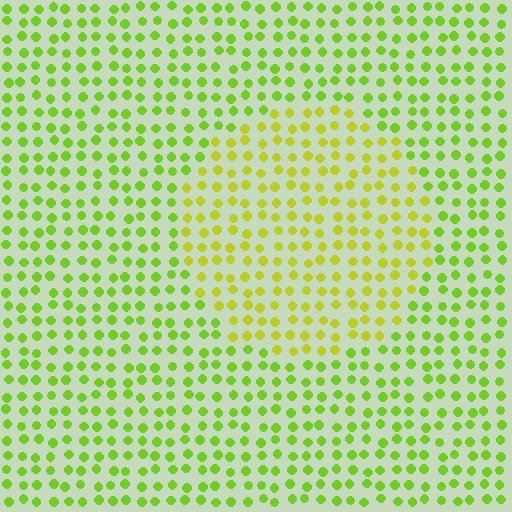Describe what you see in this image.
The image is filled with small lime elements in a uniform arrangement. A circle-shaped region is visible where the elements are tinted to a slightly different hue, forming a subtle color boundary.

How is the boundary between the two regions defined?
The boundary is defined purely by a slight shift in hue (about 26 degrees). Spacing, size, and orientation are identical on both sides.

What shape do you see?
I see a circle.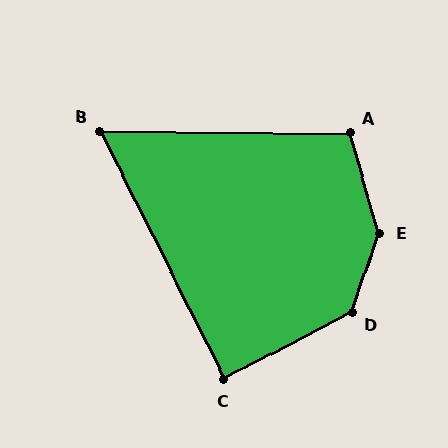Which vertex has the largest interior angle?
E, at approximately 145 degrees.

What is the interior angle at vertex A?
Approximately 107 degrees (obtuse).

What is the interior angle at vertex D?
Approximately 137 degrees (obtuse).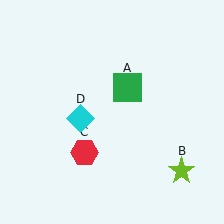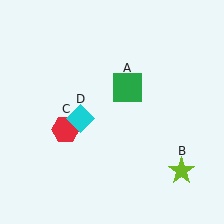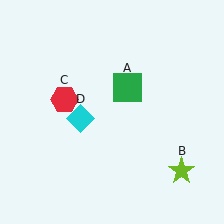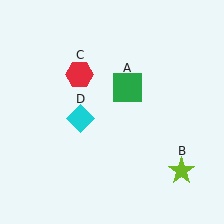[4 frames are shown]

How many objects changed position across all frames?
1 object changed position: red hexagon (object C).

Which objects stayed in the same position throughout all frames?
Green square (object A) and lime star (object B) and cyan diamond (object D) remained stationary.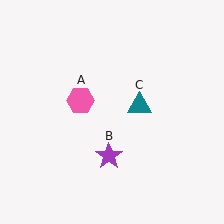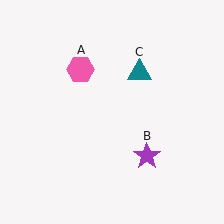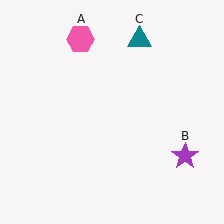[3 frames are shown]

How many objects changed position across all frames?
3 objects changed position: pink hexagon (object A), purple star (object B), teal triangle (object C).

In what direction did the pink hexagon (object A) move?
The pink hexagon (object A) moved up.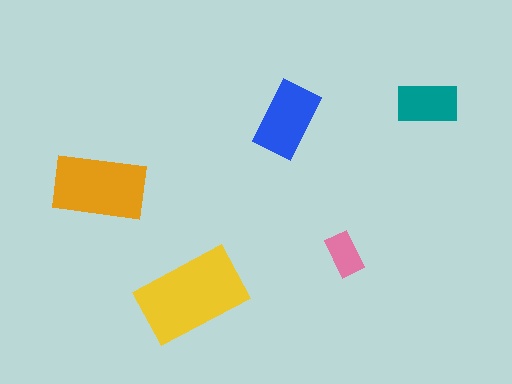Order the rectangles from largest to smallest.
the yellow one, the orange one, the blue one, the teal one, the pink one.